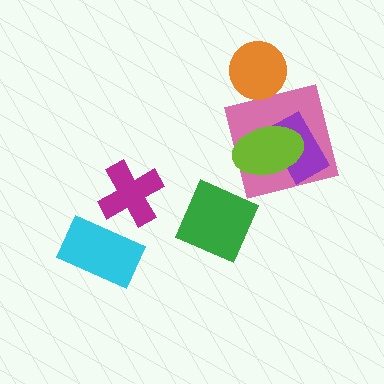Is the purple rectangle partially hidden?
Yes, it is partially covered by another shape.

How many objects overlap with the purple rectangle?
2 objects overlap with the purple rectangle.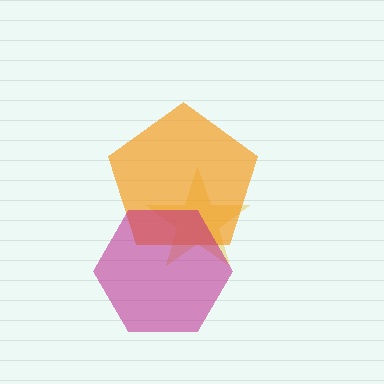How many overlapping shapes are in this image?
There are 3 overlapping shapes in the image.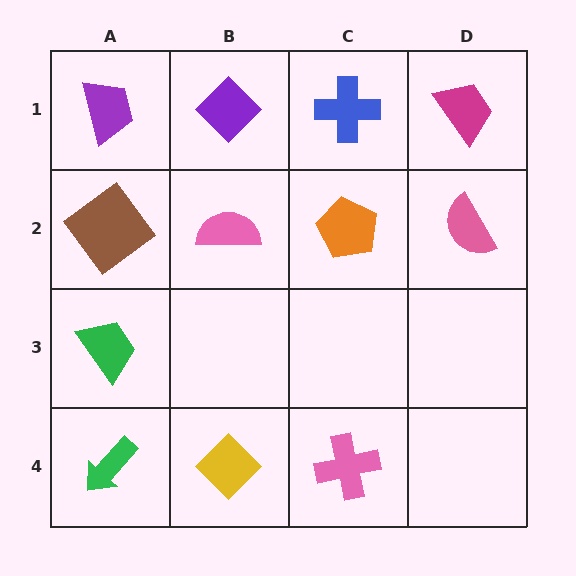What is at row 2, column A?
A brown diamond.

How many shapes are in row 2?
4 shapes.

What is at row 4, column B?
A yellow diamond.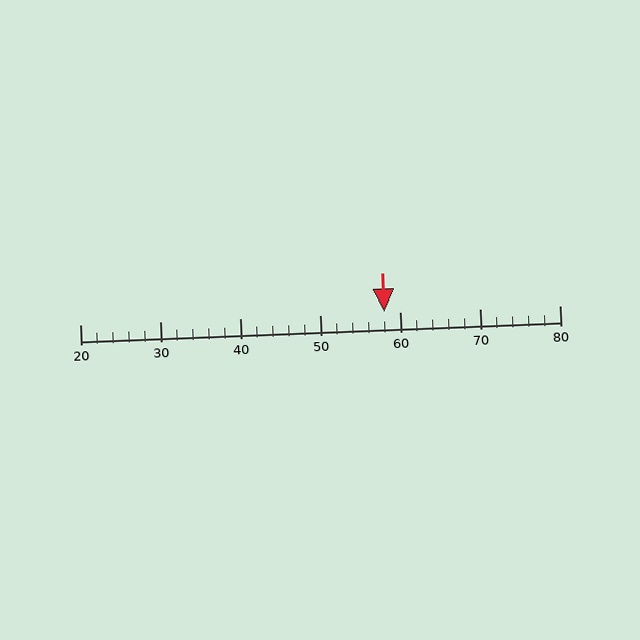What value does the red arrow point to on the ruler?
The red arrow points to approximately 58.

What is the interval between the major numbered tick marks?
The major tick marks are spaced 10 units apart.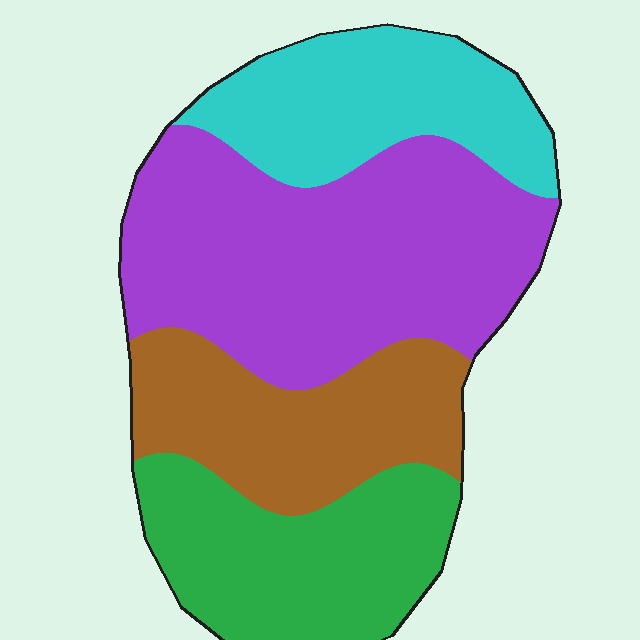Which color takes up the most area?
Purple, at roughly 40%.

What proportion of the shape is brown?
Brown takes up about one fifth (1/5) of the shape.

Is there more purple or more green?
Purple.